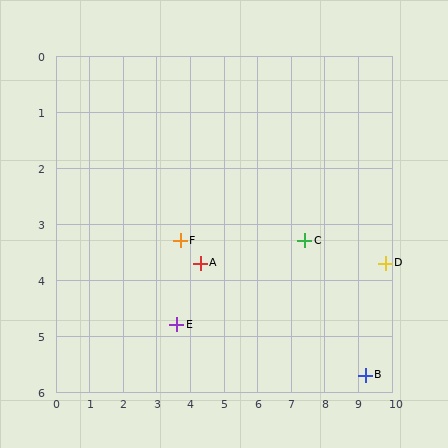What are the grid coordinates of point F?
Point F is at approximately (3.7, 3.3).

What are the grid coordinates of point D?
Point D is at approximately (9.8, 3.7).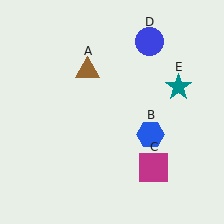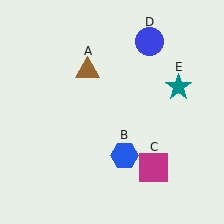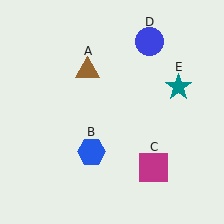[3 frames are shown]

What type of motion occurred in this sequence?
The blue hexagon (object B) rotated clockwise around the center of the scene.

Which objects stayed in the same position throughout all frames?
Brown triangle (object A) and magenta square (object C) and blue circle (object D) and teal star (object E) remained stationary.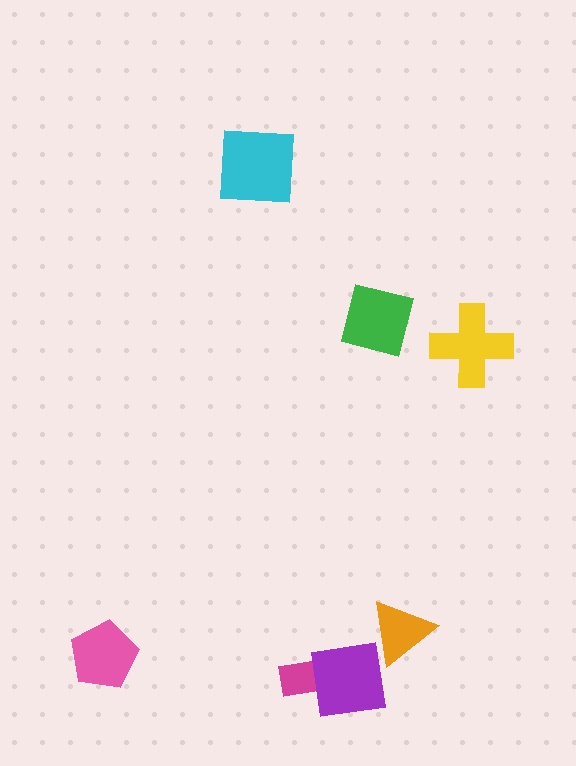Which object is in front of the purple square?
The orange triangle is in front of the purple square.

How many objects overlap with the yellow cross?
0 objects overlap with the yellow cross.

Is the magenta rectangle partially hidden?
Yes, it is partially covered by another shape.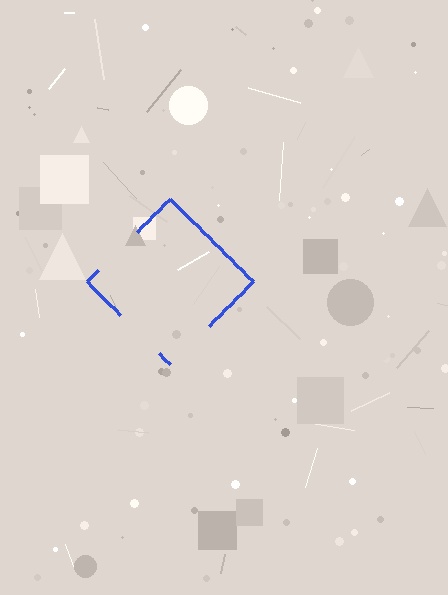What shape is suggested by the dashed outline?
The dashed outline suggests a diamond.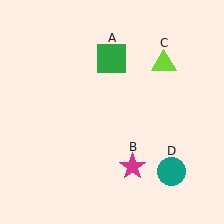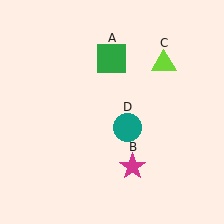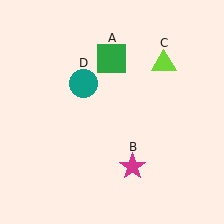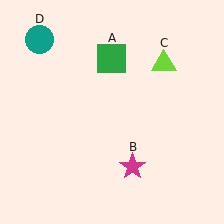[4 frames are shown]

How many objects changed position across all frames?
1 object changed position: teal circle (object D).